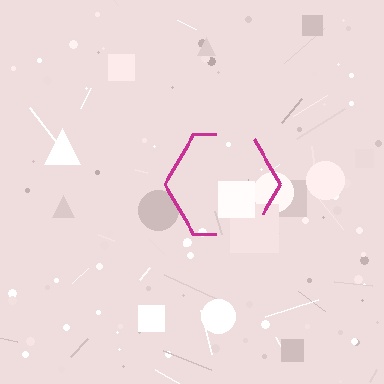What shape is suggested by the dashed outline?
The dashed outline suggests a hexagon.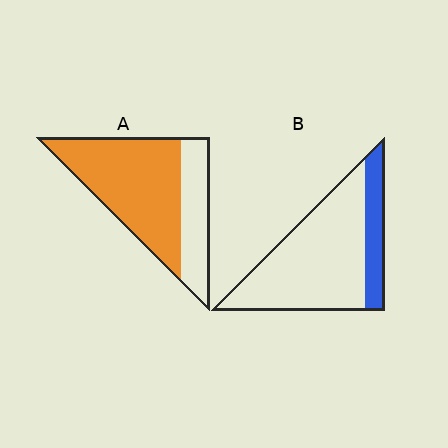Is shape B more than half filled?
No.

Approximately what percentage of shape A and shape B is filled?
A is approximately 70% and B is approximately 20%.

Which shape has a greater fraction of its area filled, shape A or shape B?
Shape A.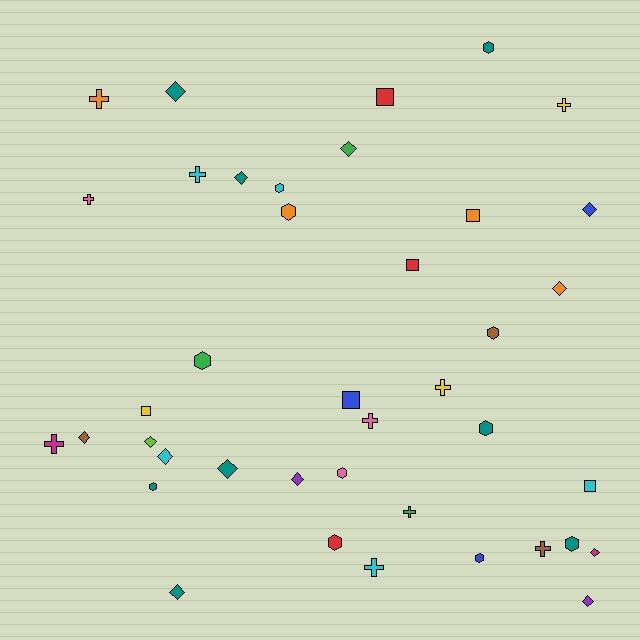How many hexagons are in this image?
There are 11 hexagons.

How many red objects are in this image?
There are 3 red objects.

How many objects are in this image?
There are 40 objects.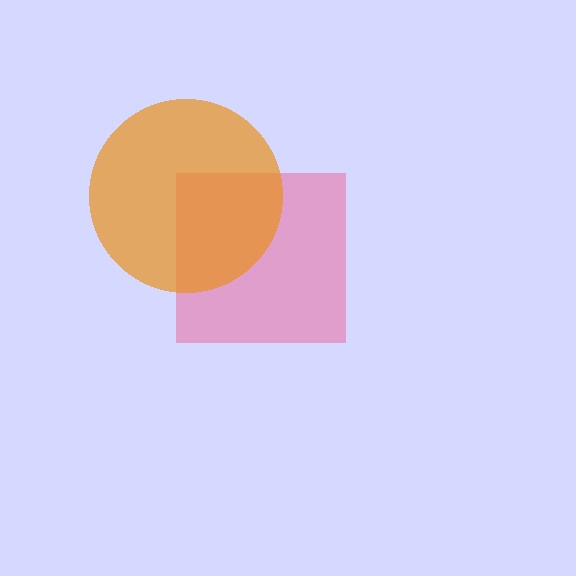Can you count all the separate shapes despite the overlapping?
Yes, there are 2 separate shapes.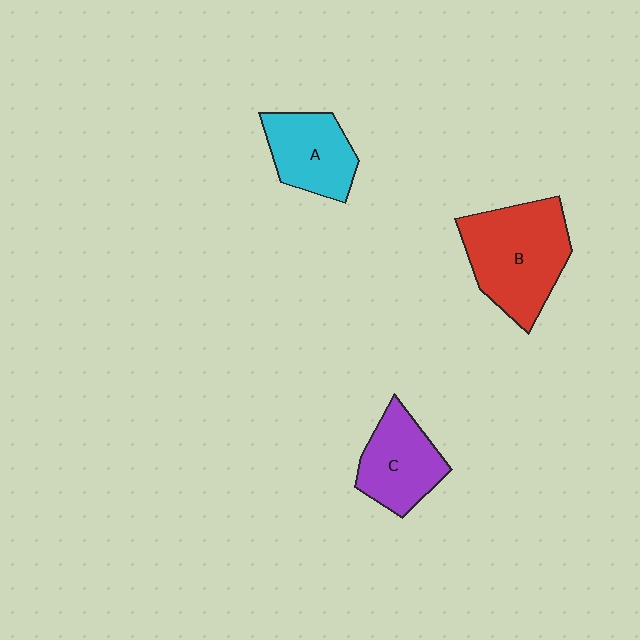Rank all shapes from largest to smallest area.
From largest to smallest: B (red), C (purple), A (cyan).